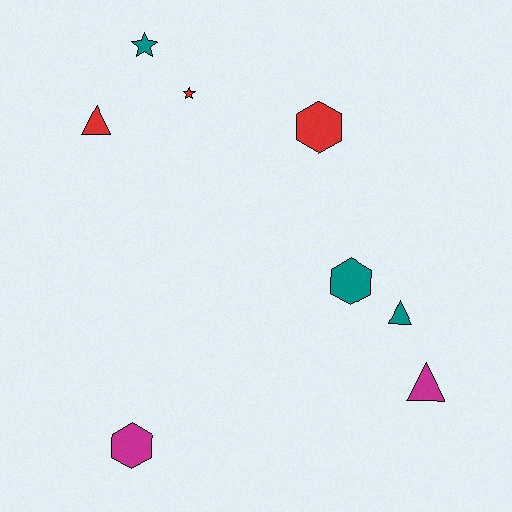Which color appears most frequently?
Teal, with 3 objects.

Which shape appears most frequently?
Triangle, with 3 objects.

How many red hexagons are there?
There is 1 red hexagon.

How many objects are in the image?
There are 8 objects.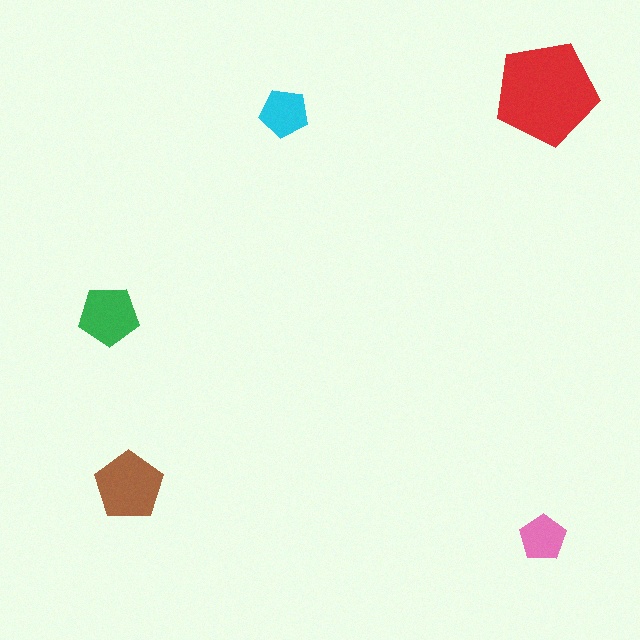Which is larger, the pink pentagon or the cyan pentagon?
The cyan one.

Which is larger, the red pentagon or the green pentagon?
The red one.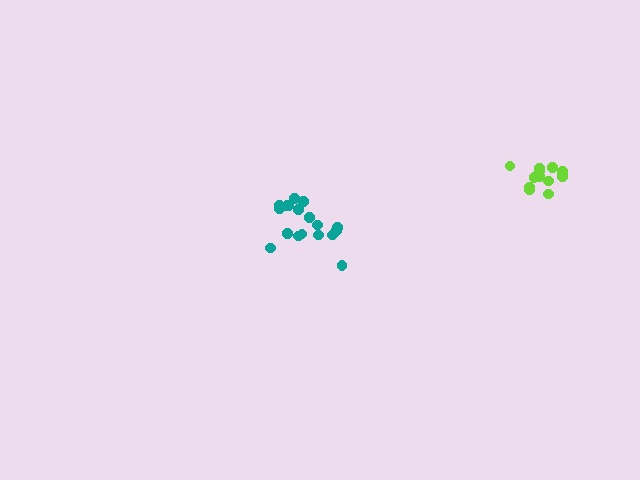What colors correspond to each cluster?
The clusters are colored: teal, lime.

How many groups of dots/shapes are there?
There are 2 groups.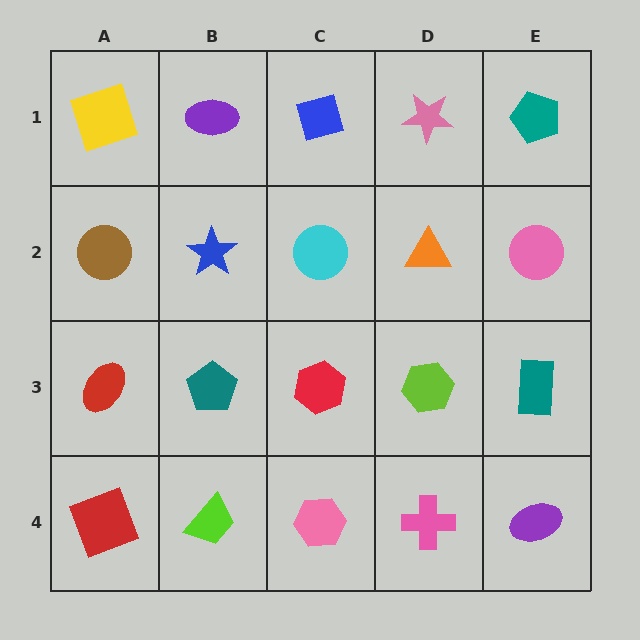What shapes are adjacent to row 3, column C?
A cyan circle (row 2, column C), a pink hexagon (row 4, column C), a teal pentagon (row 3, column B), a lime hexagon (row 3, column D).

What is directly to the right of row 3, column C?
A lime hexagon.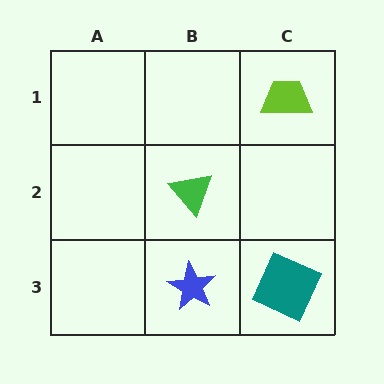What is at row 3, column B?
A blue star.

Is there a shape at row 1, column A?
No, that cell is empty.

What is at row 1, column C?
A lime trapezoid.